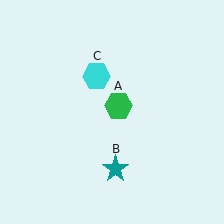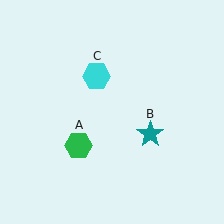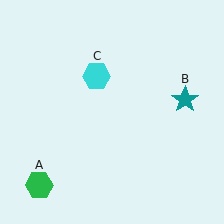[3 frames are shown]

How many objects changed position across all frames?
2 objects changed position: green hexagon (object A), teal star (object B).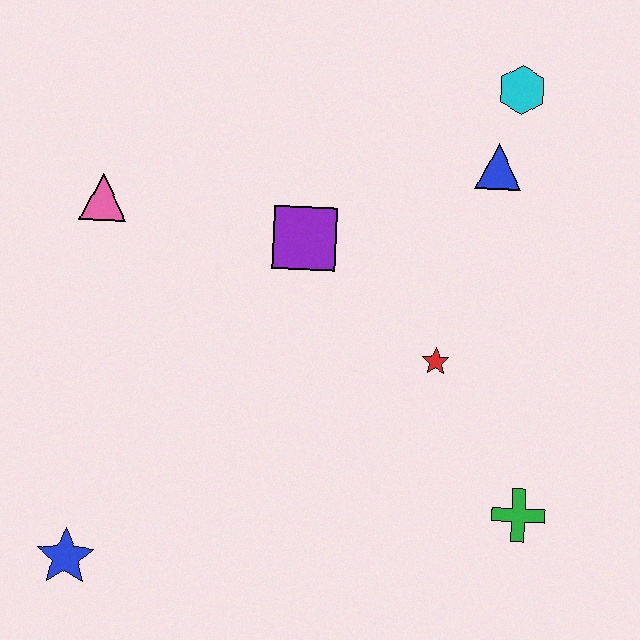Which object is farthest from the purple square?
The blue star is farthest from the purple square.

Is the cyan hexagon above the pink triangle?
Yes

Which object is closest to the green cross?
The red star is closest to the green cross.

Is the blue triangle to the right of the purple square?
Yes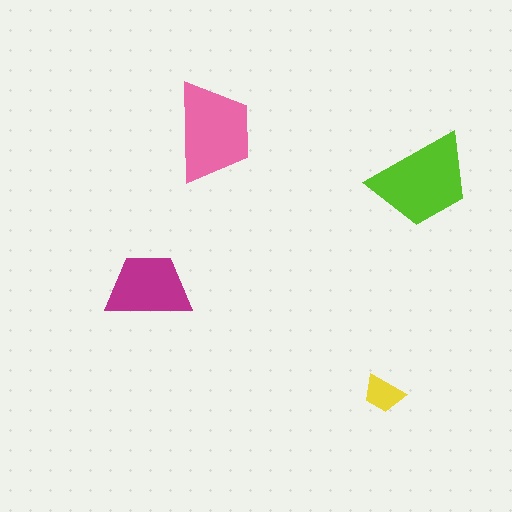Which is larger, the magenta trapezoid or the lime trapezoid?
The lime one.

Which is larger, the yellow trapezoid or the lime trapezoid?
The lime one.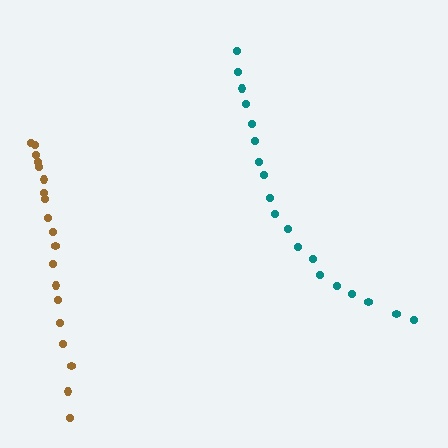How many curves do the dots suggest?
There are 2 distinct paths.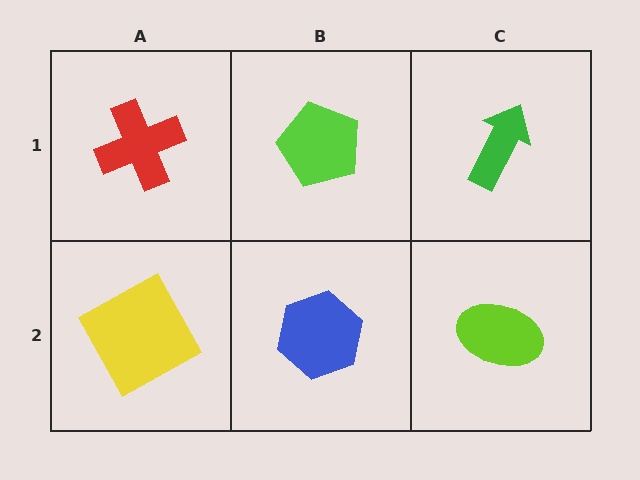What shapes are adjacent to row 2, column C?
A green arrow (row 1, column C), a blue hexagon (row 2, column B).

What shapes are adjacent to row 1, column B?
A blue hexagon (row 2, column B), a red cross (row 1, column A), a green arrow (row 1, column C).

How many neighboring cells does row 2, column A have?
2.